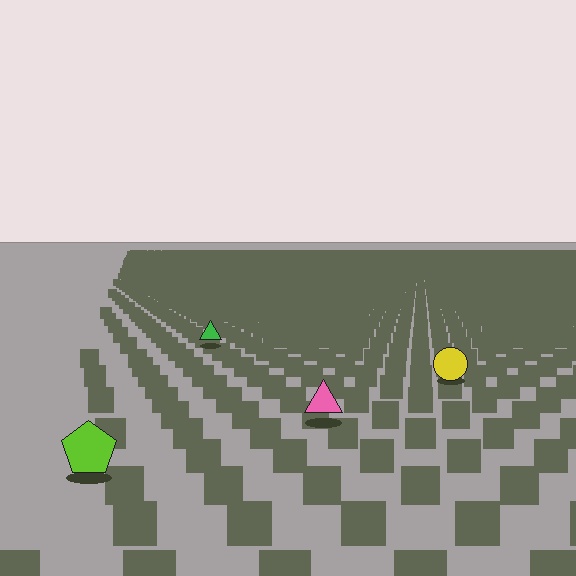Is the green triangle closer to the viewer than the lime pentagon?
No. The lime pentagon is closer — you can tell from the texture gradient: the ground texture is coarser near it.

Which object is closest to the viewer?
The lime pentagon is closest. The texture marks near it are larger and more spread out.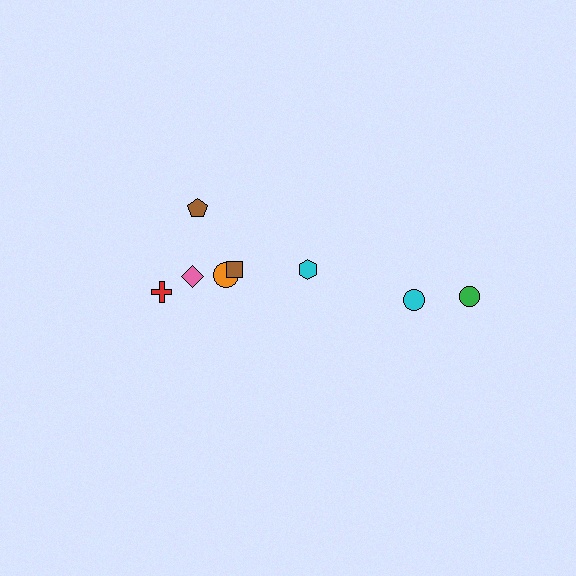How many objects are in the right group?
There are 3 objects.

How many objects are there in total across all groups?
There are 8 objects.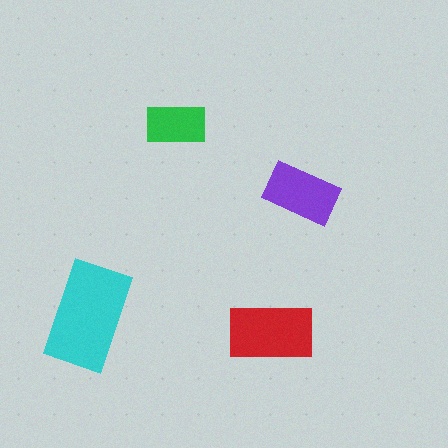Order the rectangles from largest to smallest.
the cyan one, the red one, the purple one, the green one.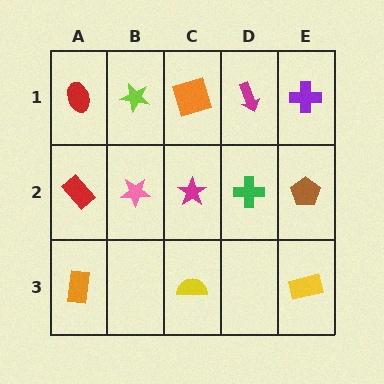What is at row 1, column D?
A magenta arrow.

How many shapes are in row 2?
5 shapes.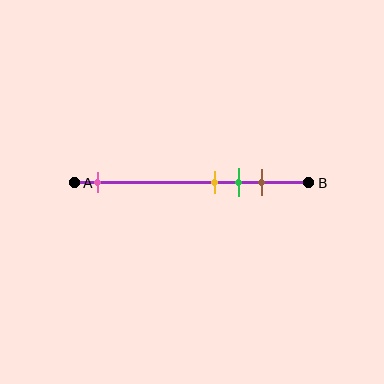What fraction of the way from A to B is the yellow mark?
The yellow mark is approximately 60% (0.6) of the way from A to B.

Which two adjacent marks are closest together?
The yellow and green marks are the closest adjacent pair.